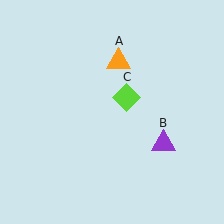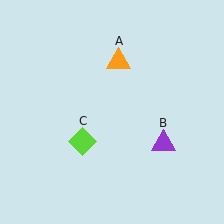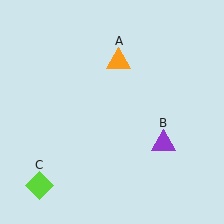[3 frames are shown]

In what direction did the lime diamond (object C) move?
The lime diamond (object C) moved down and to the left.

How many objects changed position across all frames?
1 object changed position: lime diamond (object C).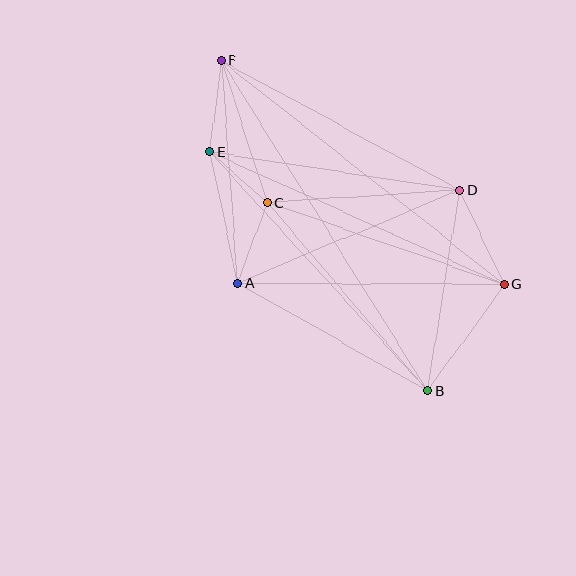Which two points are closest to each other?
Points C and E are closest to each other.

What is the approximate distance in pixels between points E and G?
The distance between E and G is approximately 323 pixels.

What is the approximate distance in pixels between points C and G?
The distance between C and G is approximately 251 pixels.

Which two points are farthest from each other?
Points B and F are farthest from each other.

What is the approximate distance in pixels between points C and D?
The distance between C and D is approximately 193 pixels.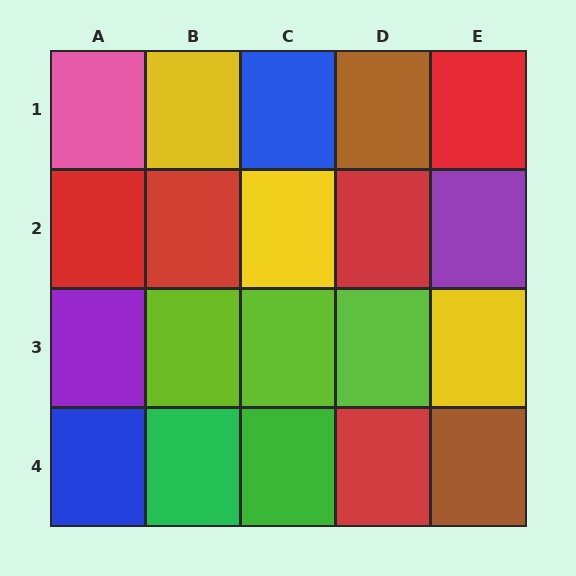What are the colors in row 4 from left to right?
Blue, green, green, red, brown.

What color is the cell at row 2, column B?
Red.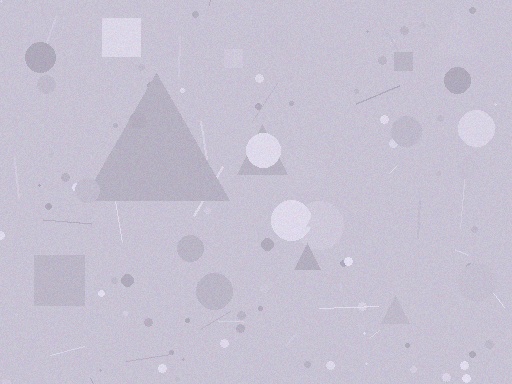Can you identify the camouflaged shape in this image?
The camouflaged shape is a triangle.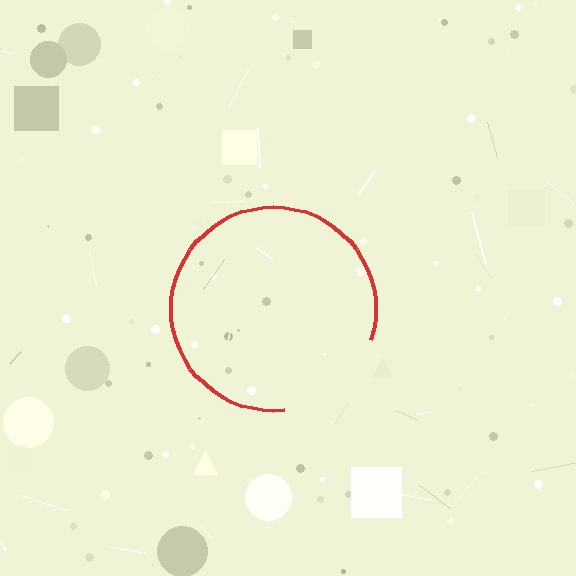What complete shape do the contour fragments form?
The contour fragments form a circle.